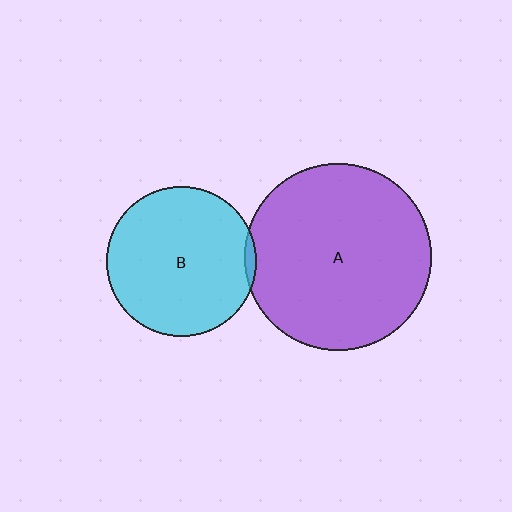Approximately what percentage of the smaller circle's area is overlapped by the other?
Approximately 5%.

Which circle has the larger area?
Circle A (purple).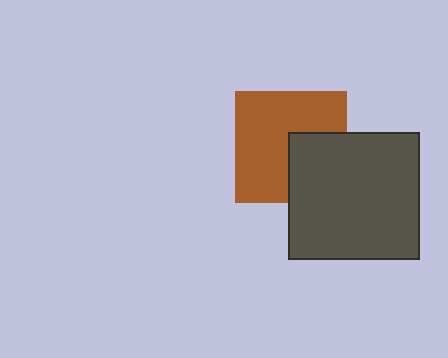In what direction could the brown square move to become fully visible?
The brown square could move toward the upper-left. That would shift it out from behind the dark gray rectangle entirely.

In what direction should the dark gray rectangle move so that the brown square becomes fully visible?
The dark gray rectangle should move toward the lower-right. That is the shortest direction to clear the overlap and leave the brown square fully visible.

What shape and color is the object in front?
The object in front is a dark gray rectangle.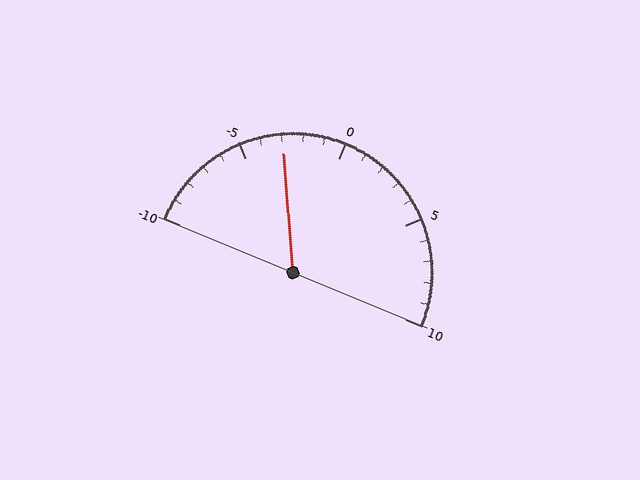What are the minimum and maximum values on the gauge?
The gauge ranges from -10 to 10.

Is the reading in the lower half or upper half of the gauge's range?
The reading is in the lower half of the range (-10 to 10).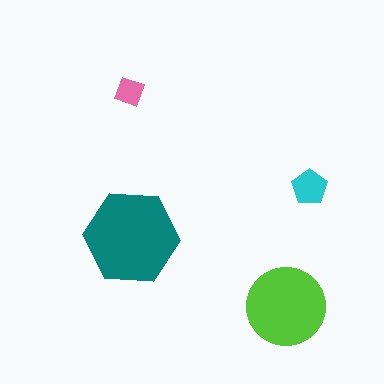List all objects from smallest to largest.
The pink diamond, the cyan pentagon, the lime circle, the teal hexagon.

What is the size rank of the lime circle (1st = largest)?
2nd.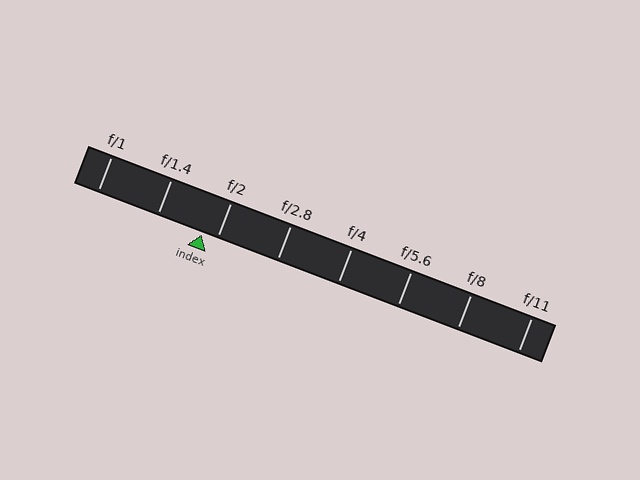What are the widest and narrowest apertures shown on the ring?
The widest aperture shown is f/1 and the narrowest is f/11.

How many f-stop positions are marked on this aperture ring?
There are 8 f-stop positions marked.